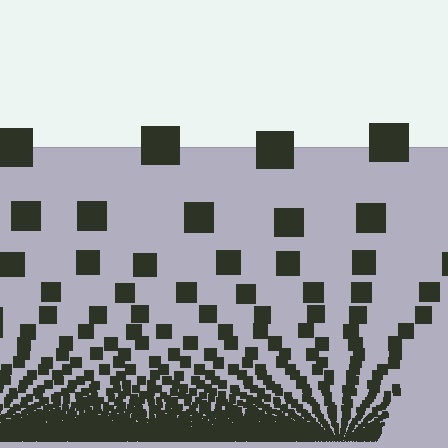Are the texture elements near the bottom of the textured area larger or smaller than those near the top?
Smaller. The gradient is inverted — elements near the bottom are smaller and denser.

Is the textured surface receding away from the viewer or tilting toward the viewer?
The surface appears to tilt toward the viewer. Texture elements get larger and sparser toward the top.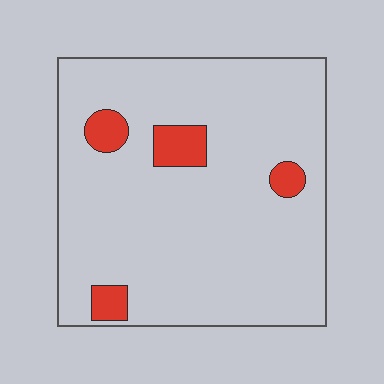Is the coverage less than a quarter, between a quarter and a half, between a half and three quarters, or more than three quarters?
Less than a quarter.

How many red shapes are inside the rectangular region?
4.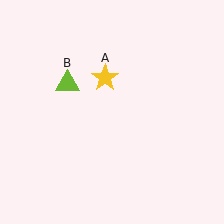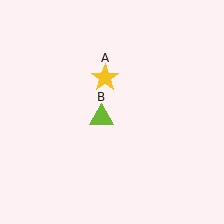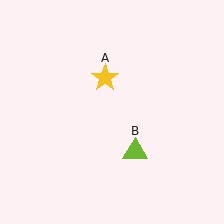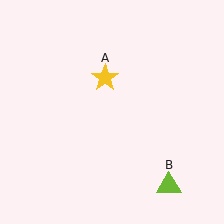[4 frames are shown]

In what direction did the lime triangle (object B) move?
The lime triangle (object B) moved down and to the right.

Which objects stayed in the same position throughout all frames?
Yellow star (object A) remained stationary.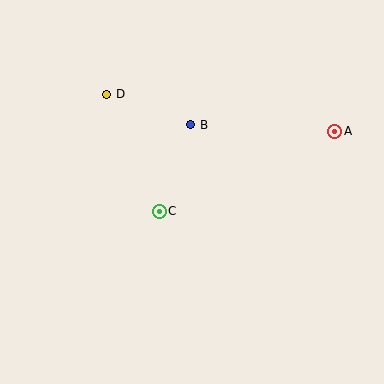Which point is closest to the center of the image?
Point C at (159, 211) is closest to the center.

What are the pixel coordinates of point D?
Point D is at (107, 94).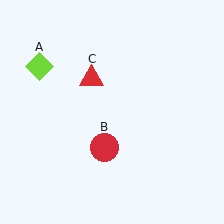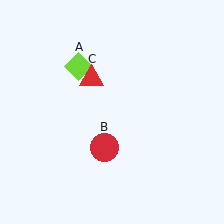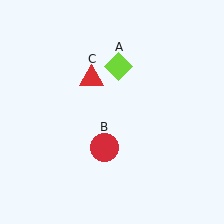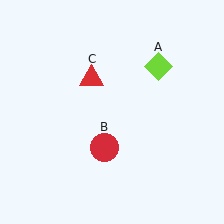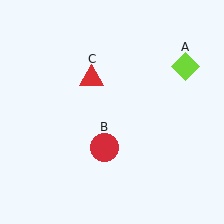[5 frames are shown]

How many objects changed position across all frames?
1 object changed position: lime diamond (object A).